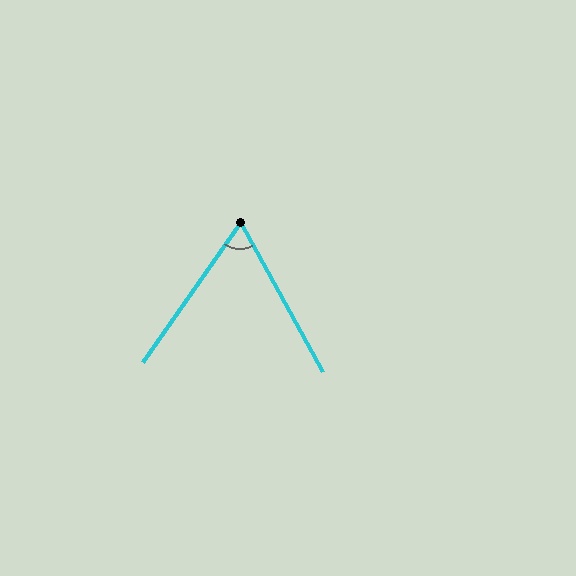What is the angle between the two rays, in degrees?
Approximately 64 degrees.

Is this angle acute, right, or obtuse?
It is acute.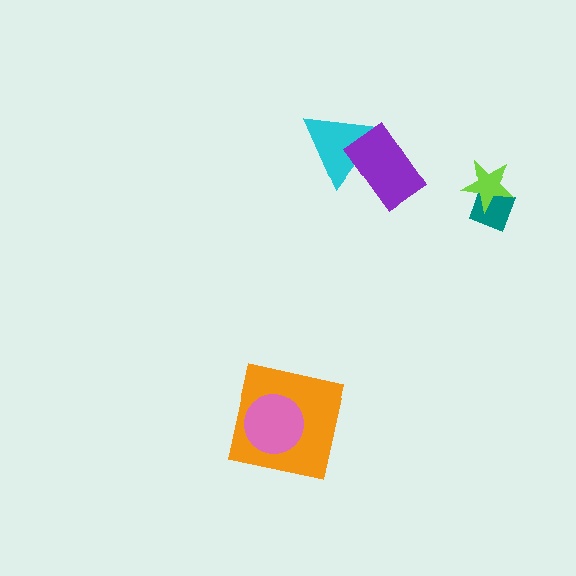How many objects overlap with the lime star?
1 object overlaps with the lime star.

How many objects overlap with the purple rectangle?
1 object overlaps with the purple rectangle.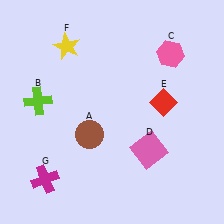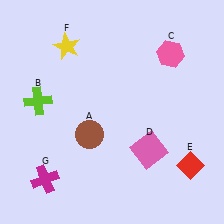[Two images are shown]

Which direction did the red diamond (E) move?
The red diamond (E) moved down.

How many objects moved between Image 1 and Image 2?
1 object moved between the two images.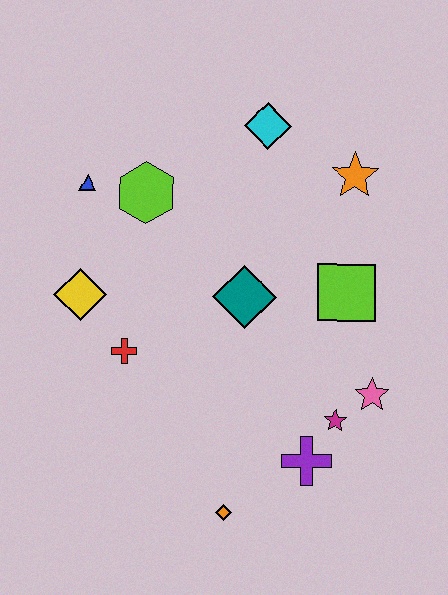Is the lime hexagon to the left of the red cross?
No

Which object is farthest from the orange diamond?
The cyan diamond is farthest from the orange diamond.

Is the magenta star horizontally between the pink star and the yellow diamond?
Yes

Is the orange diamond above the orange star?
No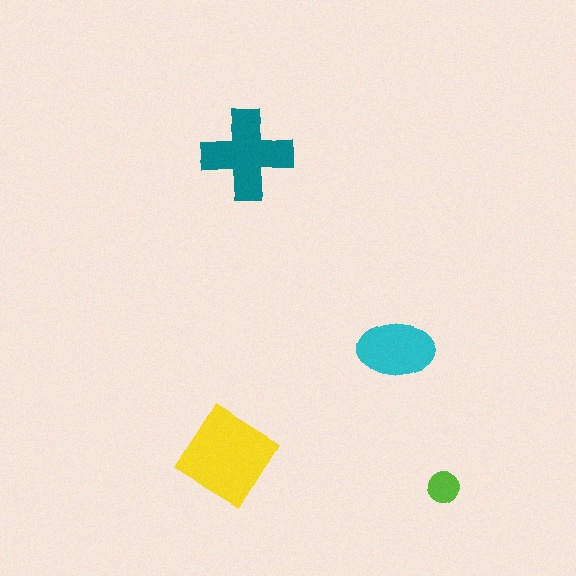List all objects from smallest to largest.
The lime circle, the cyan ellipse, the teal cross, the yellow diamond.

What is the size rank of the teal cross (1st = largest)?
2nd.